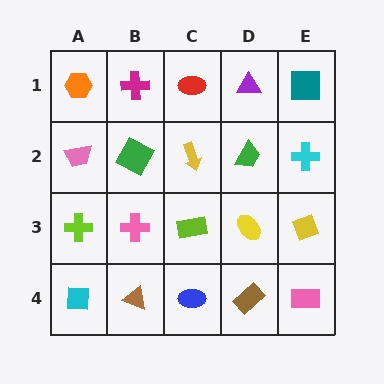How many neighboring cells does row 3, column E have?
3.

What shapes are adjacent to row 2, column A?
An orange hexagon (row 1, column A), a lime cross (row 3, column A), a green square (row 2, column B).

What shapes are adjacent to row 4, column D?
A yellow ellipse (row 3, column D), a blue ellipse (row 4, column C), a pink rectangle (row 4, column E).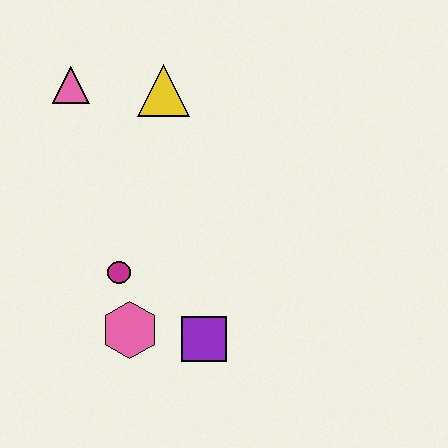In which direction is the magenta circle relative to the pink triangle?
The magenta circle is below the pink triangle.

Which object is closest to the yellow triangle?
The pink triangle is closest to the yellow triangle.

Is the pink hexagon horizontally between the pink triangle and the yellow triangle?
Yes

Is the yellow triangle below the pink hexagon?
No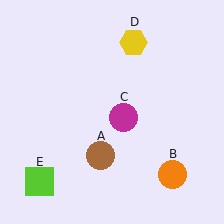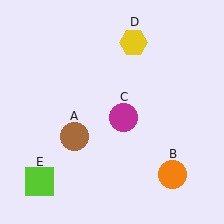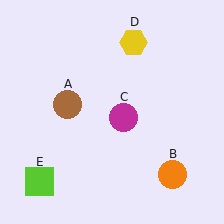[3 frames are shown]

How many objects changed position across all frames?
1 object changed position: brown circle (object A).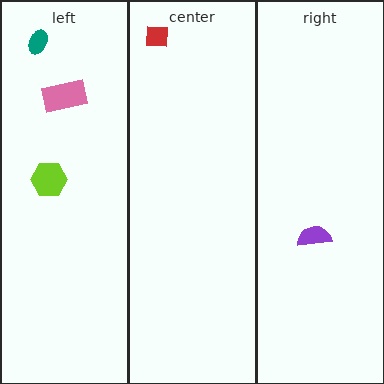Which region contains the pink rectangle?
The left region.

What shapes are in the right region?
The purple semicircle.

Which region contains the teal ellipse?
The left region.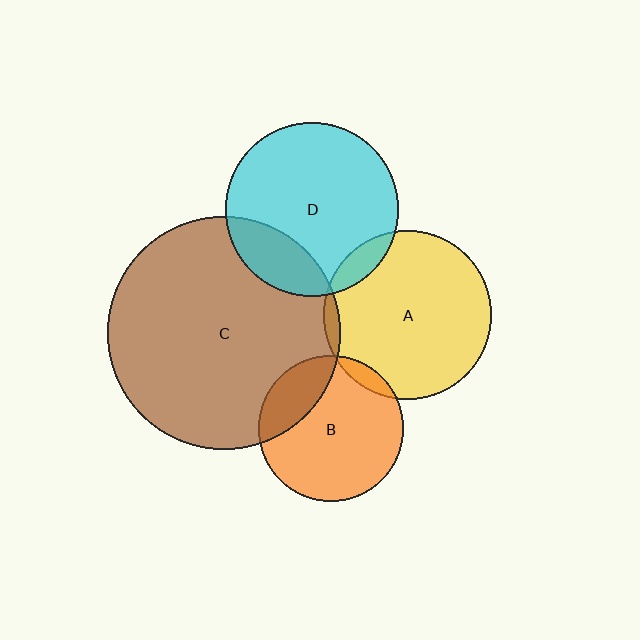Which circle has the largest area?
Circle C (brown).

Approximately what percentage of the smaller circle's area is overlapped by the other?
Approximately 5%.